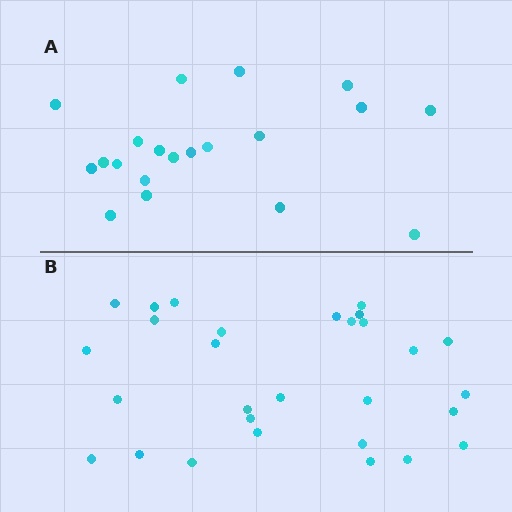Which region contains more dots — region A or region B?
Region B (the bottom region) has more dots.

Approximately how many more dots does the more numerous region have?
Region B has roughly 8 or so more dots than region A.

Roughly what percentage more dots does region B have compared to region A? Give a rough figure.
About 45% more.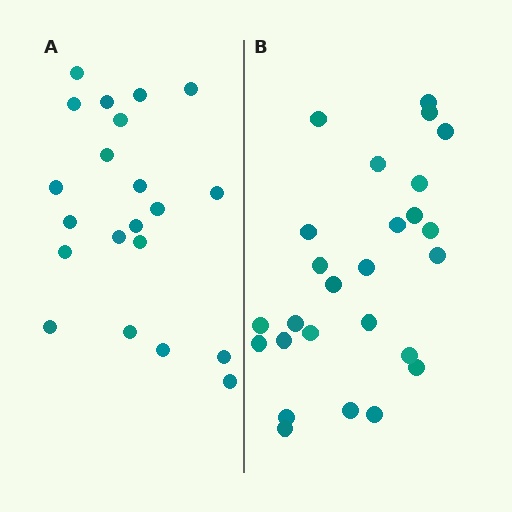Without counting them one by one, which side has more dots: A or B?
Region B (the right region) has more dots.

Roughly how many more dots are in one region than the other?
Region B has about 5 more dots than region A.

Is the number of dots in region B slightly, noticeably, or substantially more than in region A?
Region B has only slightly more — the two regions are fairly close. The ratio is roughly 1.2 to 1.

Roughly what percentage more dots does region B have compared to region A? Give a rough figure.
About 25% more.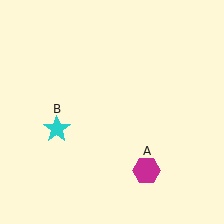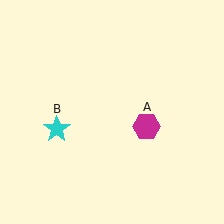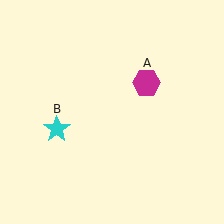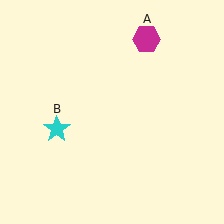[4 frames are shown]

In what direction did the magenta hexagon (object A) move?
The magenta hexagon (object A) moved up.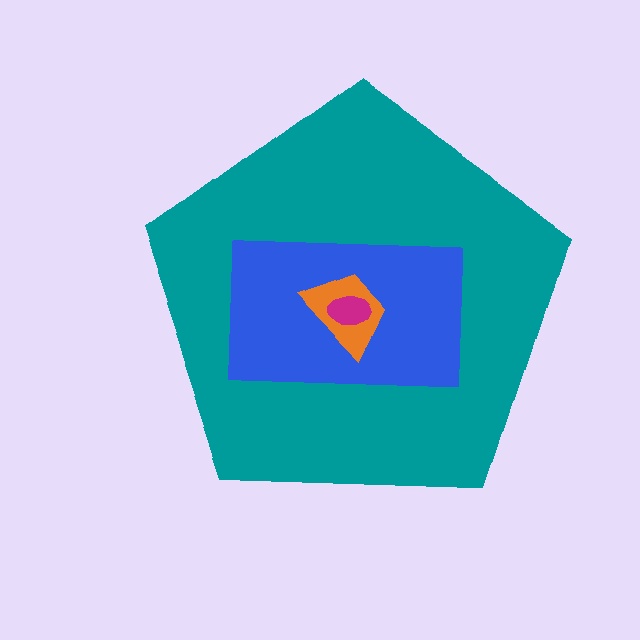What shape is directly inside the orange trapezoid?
The magenta ellipse.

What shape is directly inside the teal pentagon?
The blue rectangle.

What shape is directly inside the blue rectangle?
The orange trapezoid.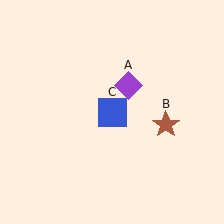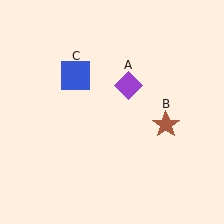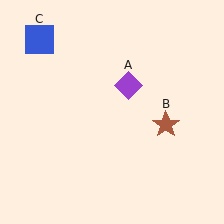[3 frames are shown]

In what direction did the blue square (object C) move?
The blue square (object C) moved up and to the left.